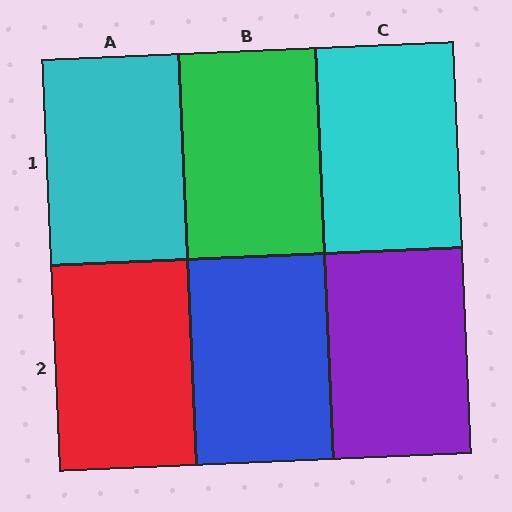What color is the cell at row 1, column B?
Green.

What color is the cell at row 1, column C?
Cyan.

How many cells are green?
1 cell is green.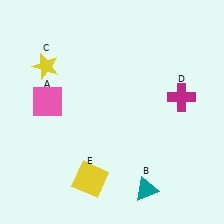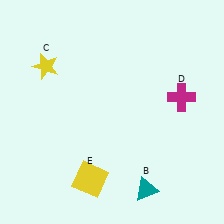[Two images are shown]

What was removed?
The pink square (A) was removed in Image 2.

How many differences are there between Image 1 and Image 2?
There is 1 difference between the two images.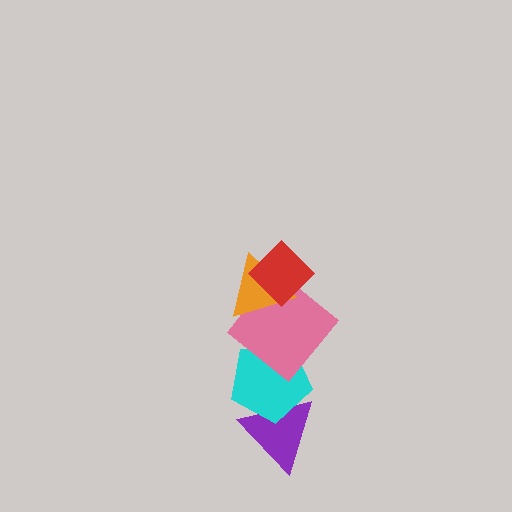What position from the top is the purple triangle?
The purple triangle is 5th from the top.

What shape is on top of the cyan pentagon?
The pink diamond is on top of the cyan pentagon.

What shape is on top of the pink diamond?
The orange triangle is on top of the pink diamond.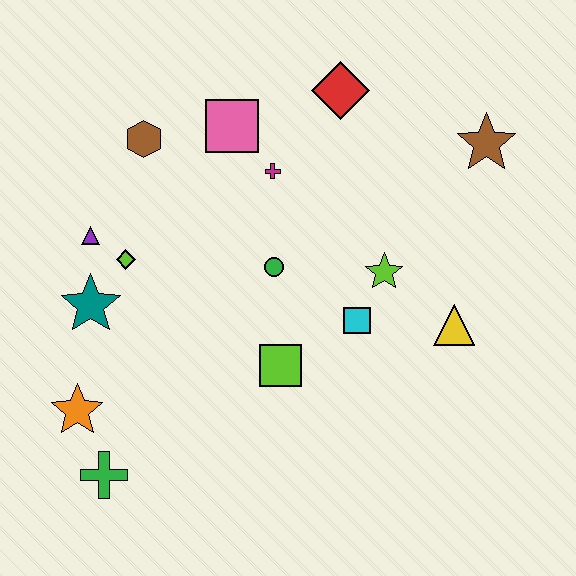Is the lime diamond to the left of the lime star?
Yes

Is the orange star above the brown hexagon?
No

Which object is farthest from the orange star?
The brown star is farthest from the orange star.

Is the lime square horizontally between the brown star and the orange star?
Yes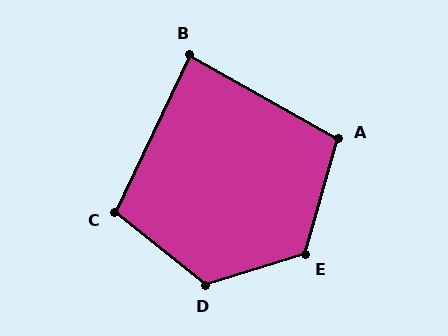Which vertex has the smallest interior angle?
B, at approximately 86 degrees.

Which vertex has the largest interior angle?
D, at approximately 124 degrees.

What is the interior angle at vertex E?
Approximately 123 degrees (obtuse).